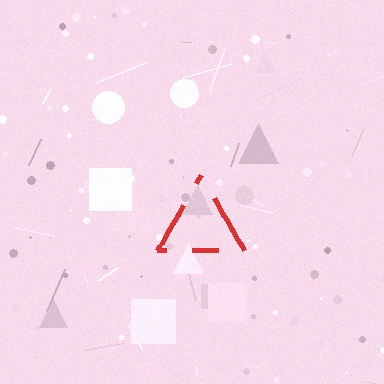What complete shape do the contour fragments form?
The contour fragments form a triangle.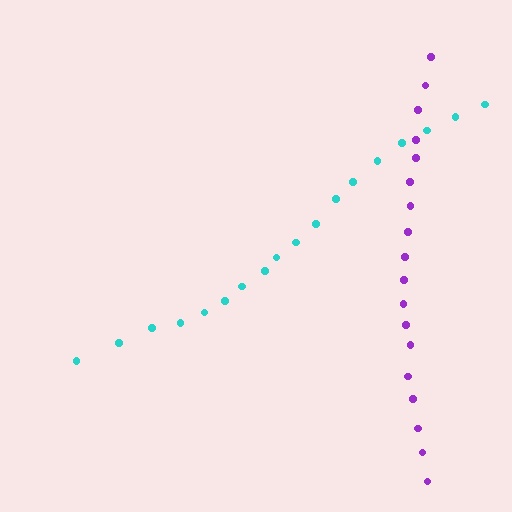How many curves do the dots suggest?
There are 2 distinct paths.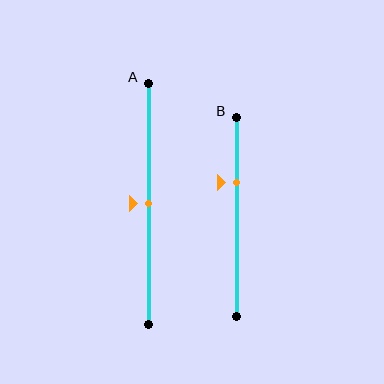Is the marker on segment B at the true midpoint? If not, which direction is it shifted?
No, the marker on segment B is shifted upward by about 17% of the segment length.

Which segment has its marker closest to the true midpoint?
Segment A has its marker closest to the true midpoint.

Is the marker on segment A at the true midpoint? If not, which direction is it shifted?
Yes, the marker on segment A is at the true midpoint.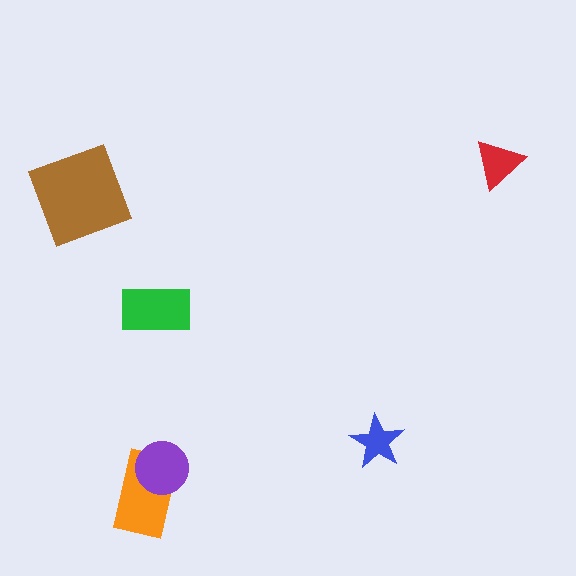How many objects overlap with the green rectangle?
0 objects overlap with the green rectangle.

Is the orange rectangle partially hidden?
Yes, it is partially covered by another shape.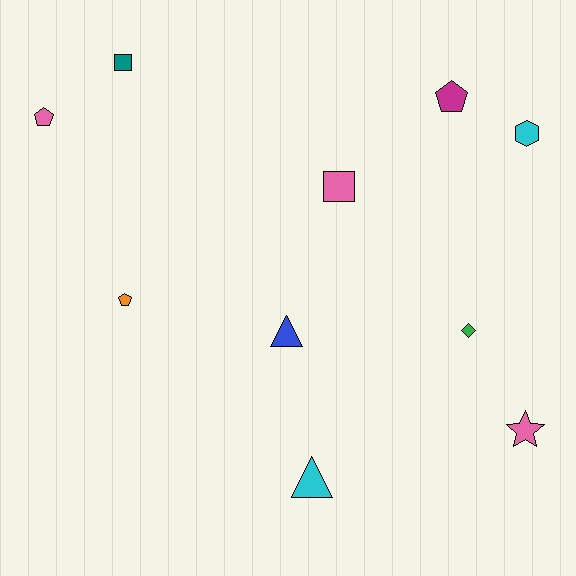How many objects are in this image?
There are 10 objects.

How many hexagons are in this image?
There is 1 hexagon.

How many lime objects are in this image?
There are no lime objects.